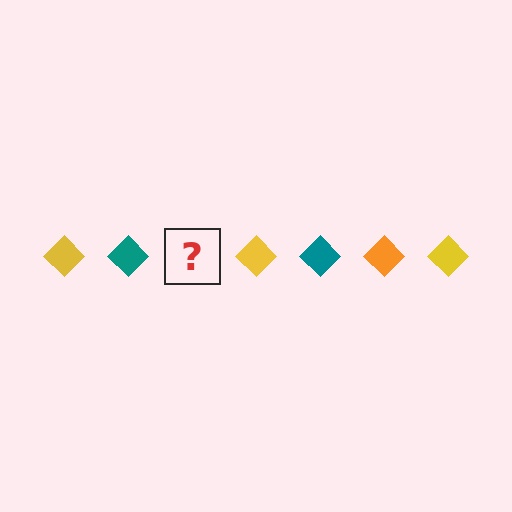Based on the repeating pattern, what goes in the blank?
The blank should be an orange diamond.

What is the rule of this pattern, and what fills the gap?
The rule is that the pattern cycles through yellow, teal, orange diamonds. The gap should be filled with an orange diamond.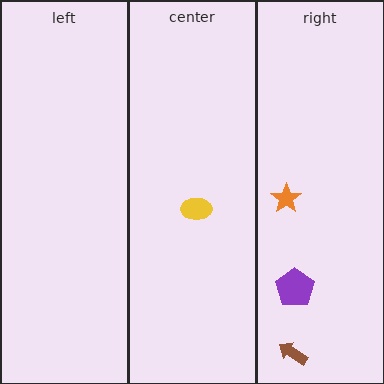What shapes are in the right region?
The orange star, the purple pentagon, the brown arrow.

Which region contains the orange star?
The right region.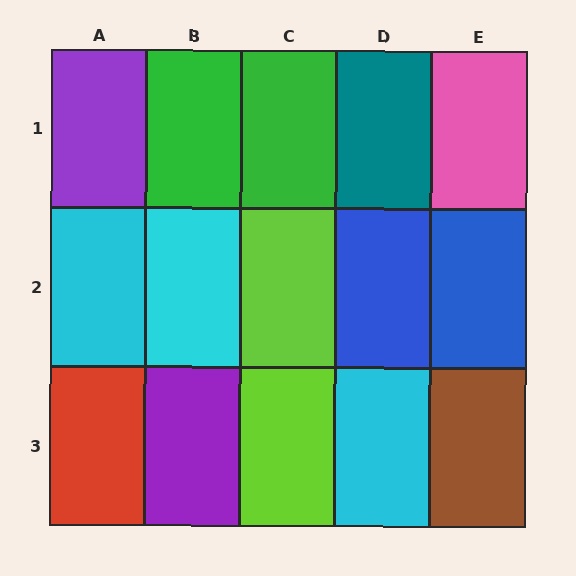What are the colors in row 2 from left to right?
Cyan, cyan, lime, blue, blue.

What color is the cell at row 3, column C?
Lime.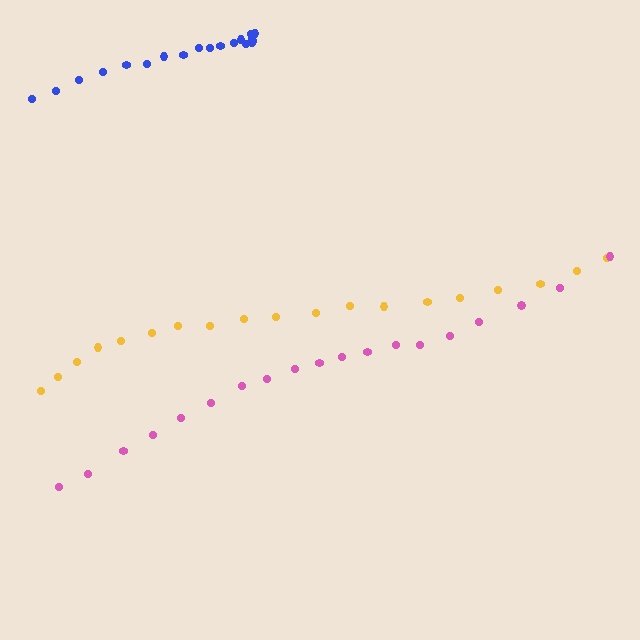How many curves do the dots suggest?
There are 3 distinct paths.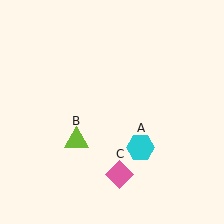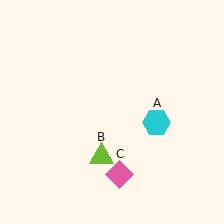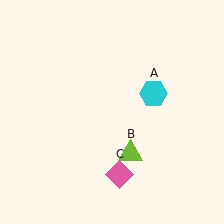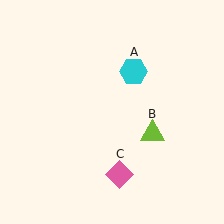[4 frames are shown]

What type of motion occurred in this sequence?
The cyan hexagon (object A), lime triangle (object B) rotated counterclockwise around the center of the scene.